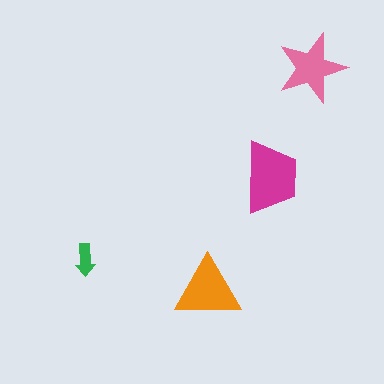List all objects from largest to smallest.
The magenta trapezoid, the orange triangle, the pink star, the green arrow.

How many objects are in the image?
There are 4 objects in the image.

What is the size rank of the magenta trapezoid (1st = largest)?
1st.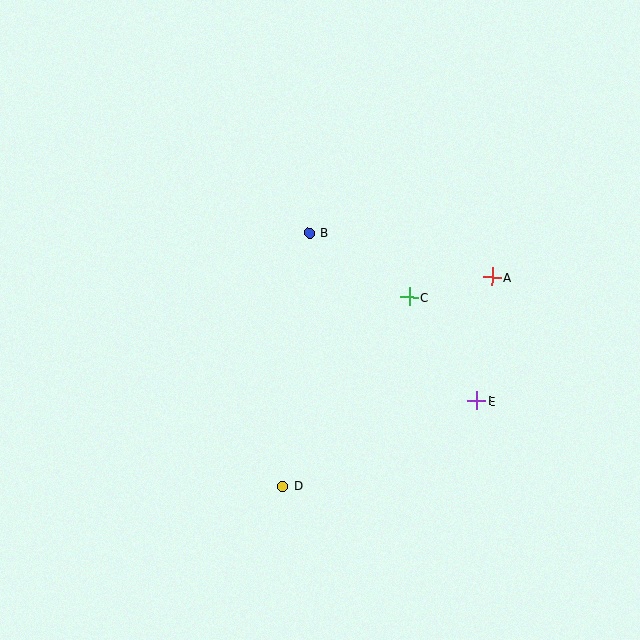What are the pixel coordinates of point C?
Point C is at (409, 297).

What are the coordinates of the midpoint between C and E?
The midpoint between C and E is at (443, 349).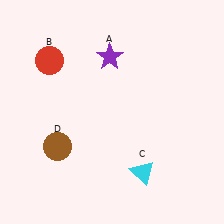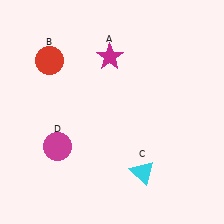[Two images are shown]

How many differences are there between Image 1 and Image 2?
There are 2 differences between the two images.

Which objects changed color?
A changed from purple to magenta. D changed from brown to magenta.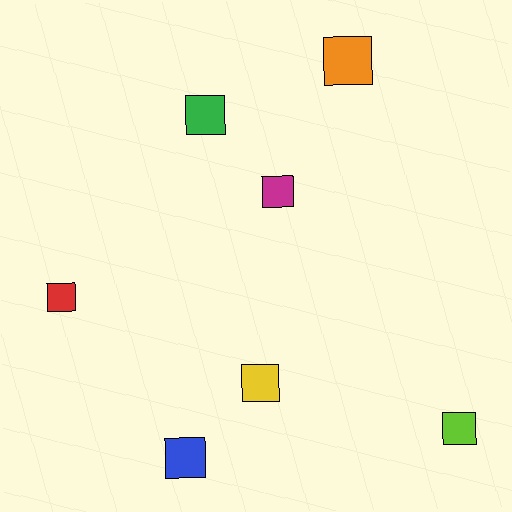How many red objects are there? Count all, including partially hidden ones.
There is 1 red object.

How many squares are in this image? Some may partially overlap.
There are 7 squares.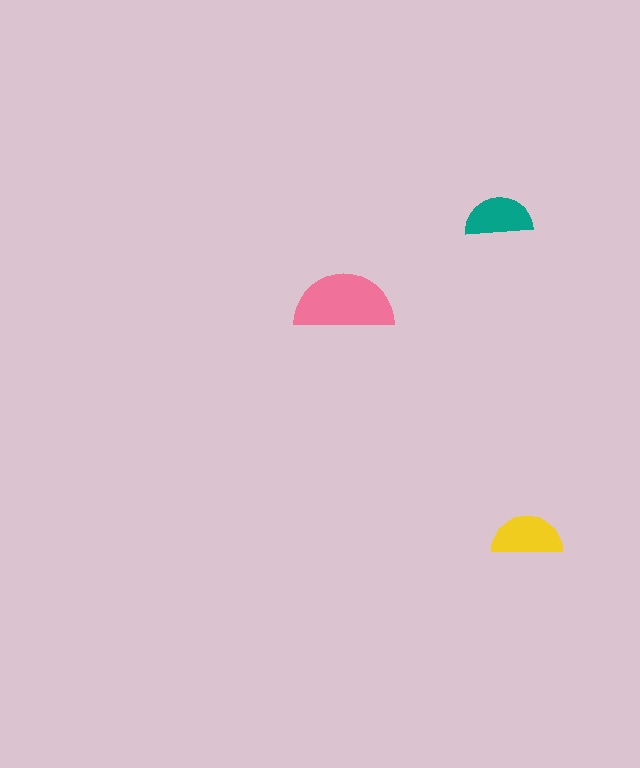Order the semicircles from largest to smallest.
the pink one, the yellow one, the teal one.